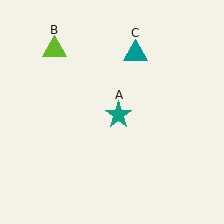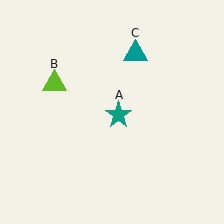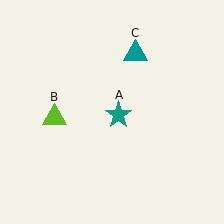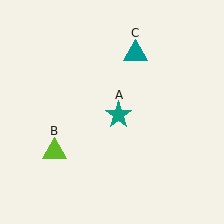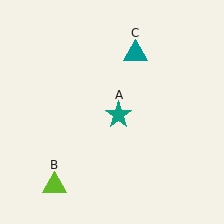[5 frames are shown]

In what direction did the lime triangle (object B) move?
The lime triangle (object B) moved down.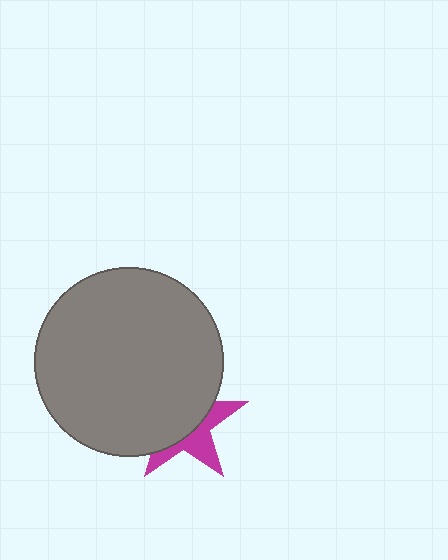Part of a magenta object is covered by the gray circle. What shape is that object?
It is a star.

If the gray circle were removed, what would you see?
You would see the complete magenta star.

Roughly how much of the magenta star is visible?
A small part of it is visible (roughly 39%).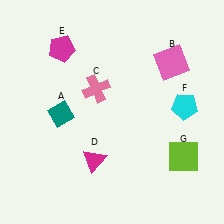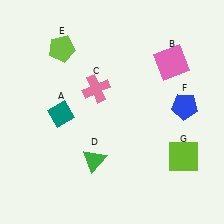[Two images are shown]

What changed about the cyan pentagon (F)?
In Image 1, F is cyan. In Image 2, it changed to blue.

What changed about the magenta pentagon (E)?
In Image 1, E is magenta. In Image 2, it changed to lime.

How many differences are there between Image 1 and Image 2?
There are 3 differences between the two images.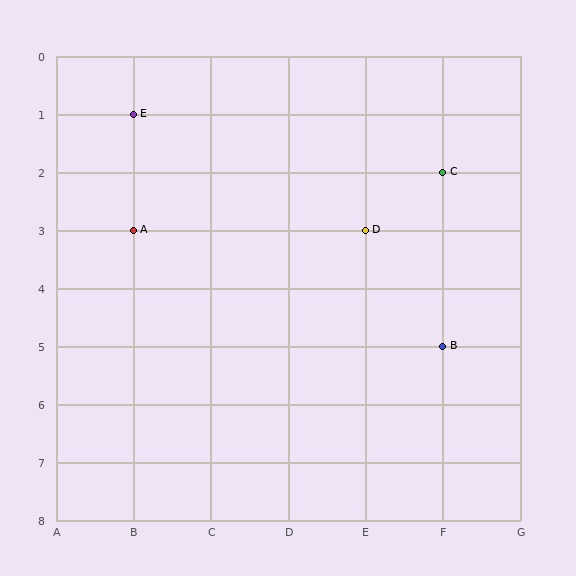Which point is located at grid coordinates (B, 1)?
Point E is at (B, 1).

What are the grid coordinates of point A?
Point A is at grid coordinates (B, 3).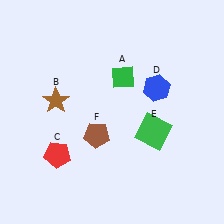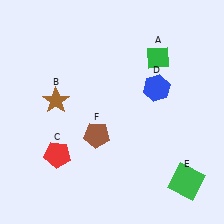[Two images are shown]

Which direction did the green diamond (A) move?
The green diamond (A) moved right.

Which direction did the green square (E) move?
The green square (E) moved down.